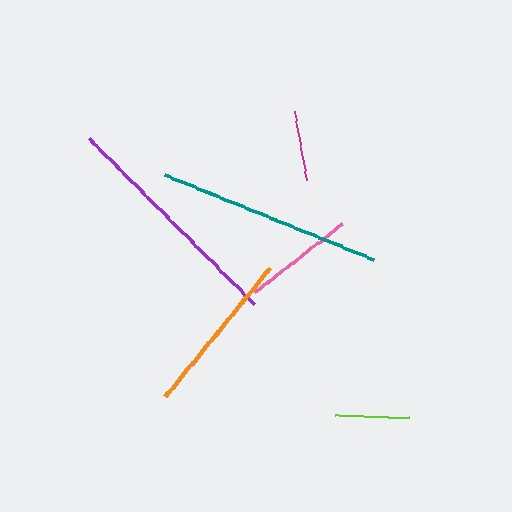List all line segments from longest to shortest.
From longest to shortest: purple, teal, orange, pink, lime, magenta.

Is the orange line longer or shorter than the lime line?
The orange line is longer than the lime line.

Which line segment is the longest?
The purple line is the longest at approximately 234 pixels.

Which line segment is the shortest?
The magenta line is the shortest at approximately 70 pixels.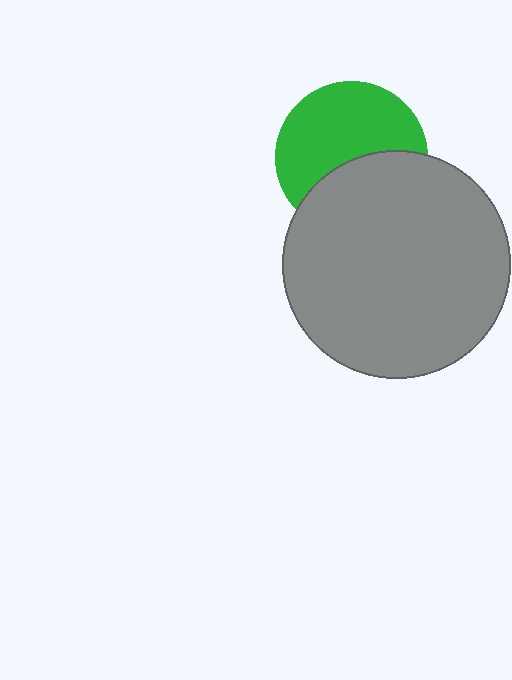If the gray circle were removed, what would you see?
You would see the complete green circle.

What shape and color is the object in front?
The object in front is a gray circle.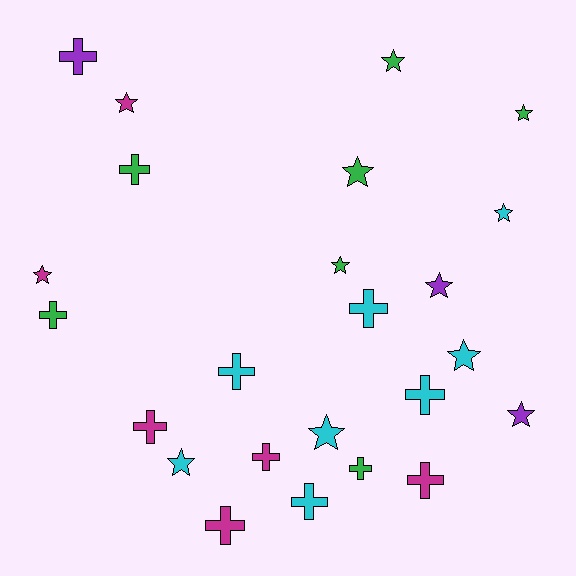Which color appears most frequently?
Cyan, with 8 objects.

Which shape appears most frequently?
Cross, with 12 objects.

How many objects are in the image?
There are 24 objects.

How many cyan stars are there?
There are 4 cyan stars.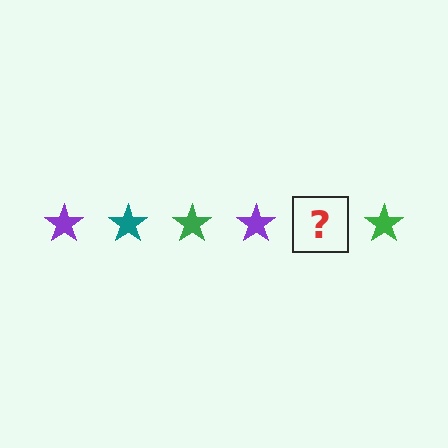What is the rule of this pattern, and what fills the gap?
The rule is that the pattern cycles through purple, teal, green stars. The gap should be filled with a teal star.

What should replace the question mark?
The question mark should be replaced with a teal star.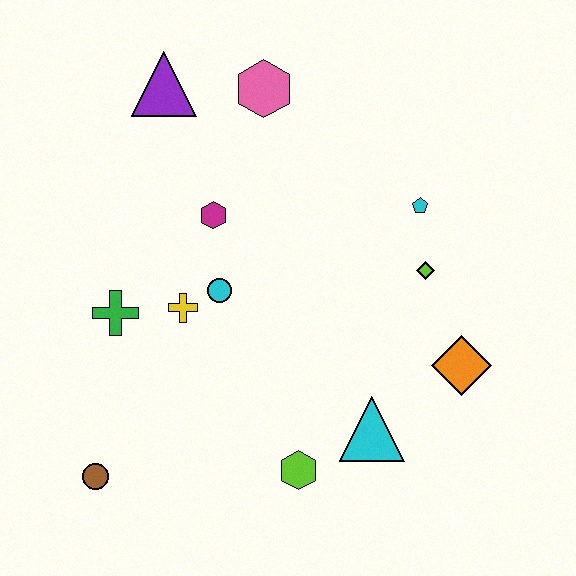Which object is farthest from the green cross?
The orange diamond is farthest from the green cross.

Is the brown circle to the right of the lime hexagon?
No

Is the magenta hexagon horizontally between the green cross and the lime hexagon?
Yes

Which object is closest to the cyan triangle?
The lime hexagon is closest to the cyan triangle.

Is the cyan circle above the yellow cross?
Yes